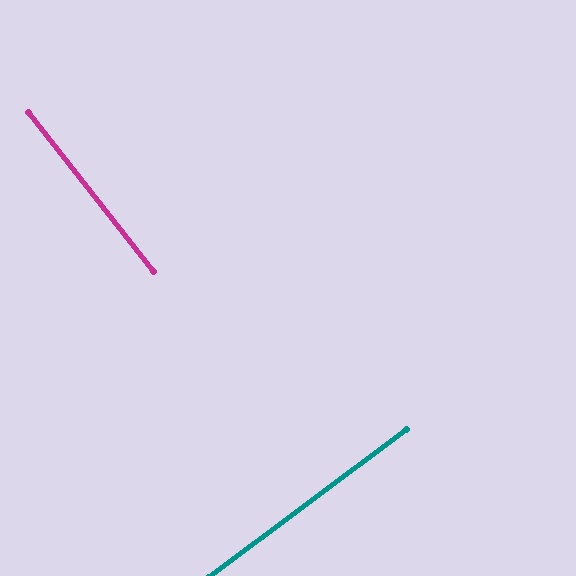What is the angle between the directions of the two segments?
Approximately 88 degrees.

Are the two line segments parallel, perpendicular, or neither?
Perpendicular — they meet at approximately 88°.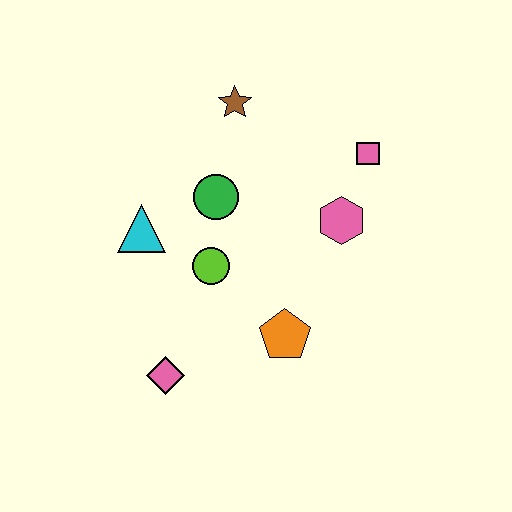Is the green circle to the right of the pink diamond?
Yes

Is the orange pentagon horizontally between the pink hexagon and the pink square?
No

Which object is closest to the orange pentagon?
The lime circle is closest to the orange pentagon.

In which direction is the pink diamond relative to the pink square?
The pink diamond is below the pink square.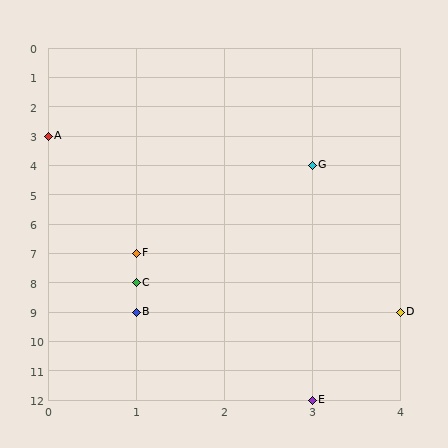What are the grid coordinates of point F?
Point F is at grid coordinates (1, 7).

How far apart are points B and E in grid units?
Points B and E are 2 columns and 3 rows apart (about 3.6 grid units diagonally).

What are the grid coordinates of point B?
Point B is at grid coordinates (1, 9).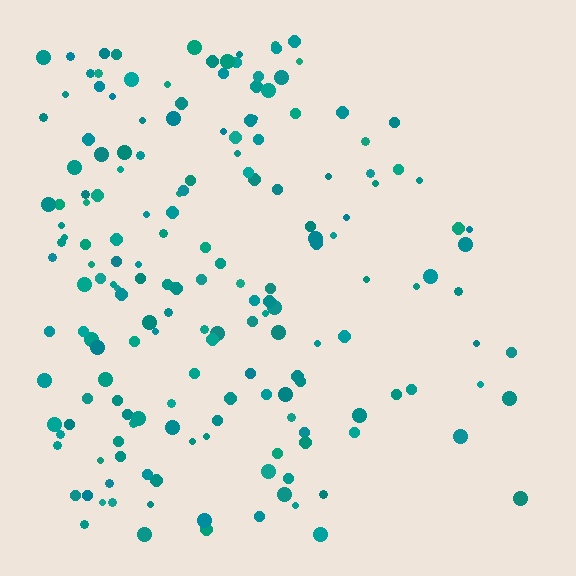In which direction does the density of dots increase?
From right to left, with the left side densest.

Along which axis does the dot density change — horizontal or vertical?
Horizontal.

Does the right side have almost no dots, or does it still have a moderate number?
Still a moderate number, just noticeably fewer than the left.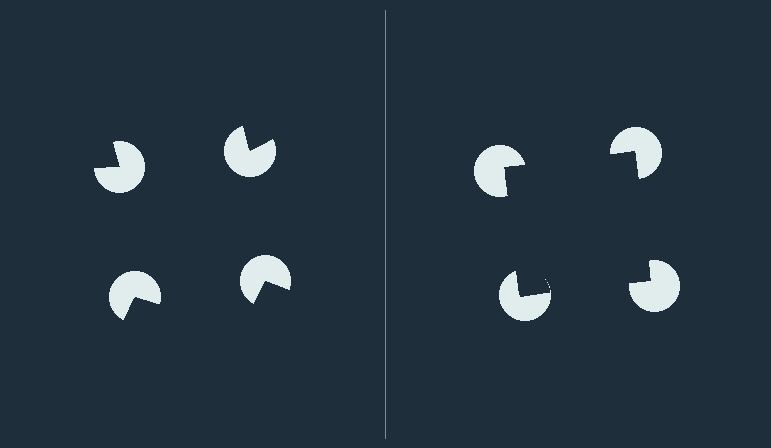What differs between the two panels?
The pac-man discs are positioned identically on both sides; only the wedge orientations differ. On the right they align to a square; on the left they are misaligned.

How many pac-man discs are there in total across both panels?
8 — 4 on each side.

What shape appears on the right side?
An illusory square.